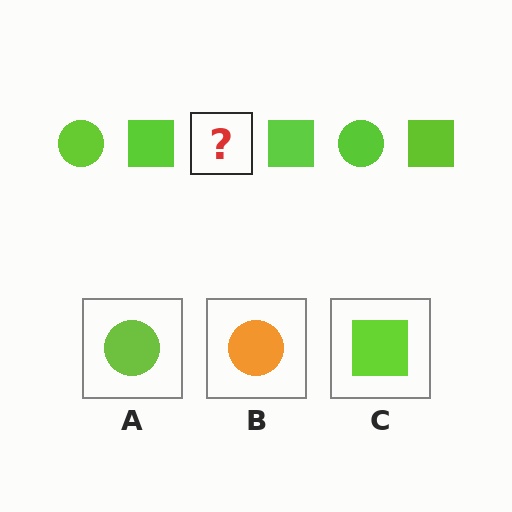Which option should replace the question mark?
Option A.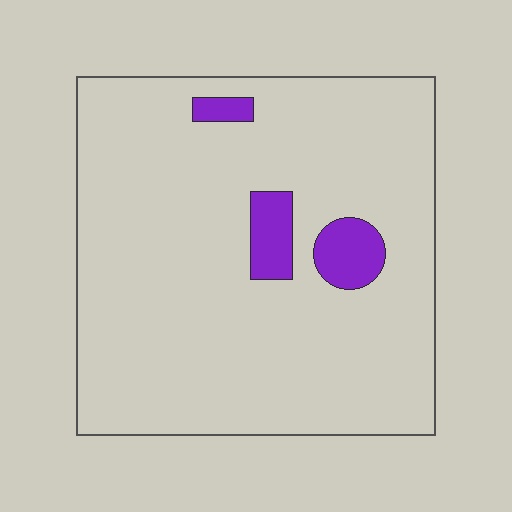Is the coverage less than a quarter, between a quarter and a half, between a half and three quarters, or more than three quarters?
Less than a quarter.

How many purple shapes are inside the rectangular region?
3.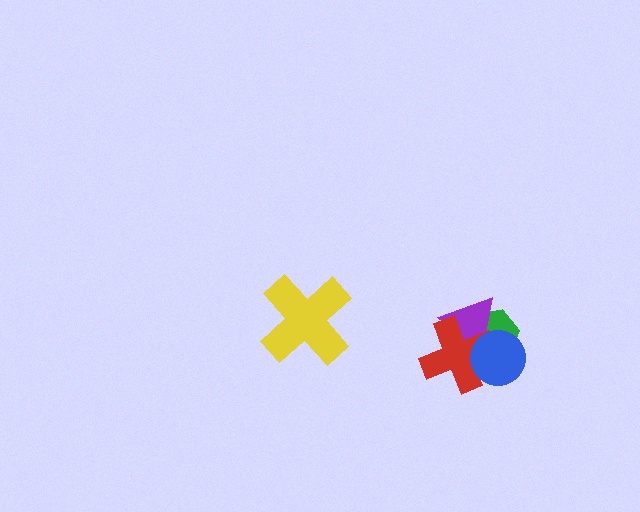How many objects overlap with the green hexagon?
3 objects overlap with the green hexagon.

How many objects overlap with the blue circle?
3 objects overlap with the blue circle.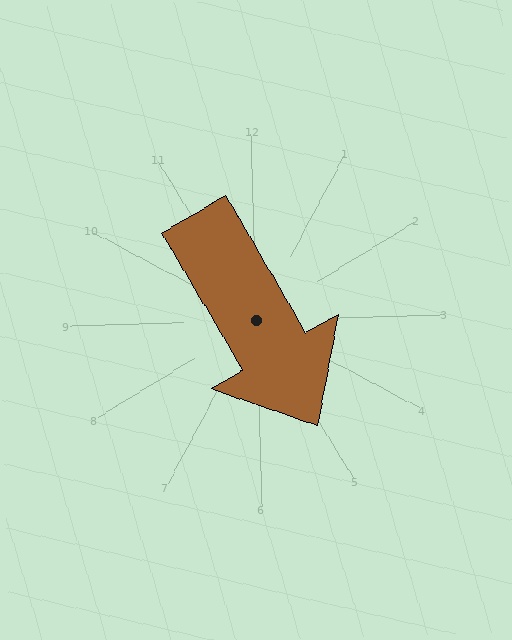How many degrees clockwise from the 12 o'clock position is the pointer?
Approximately 151 degrees.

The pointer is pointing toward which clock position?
Roughly 5 o'clock.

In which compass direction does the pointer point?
Southeast.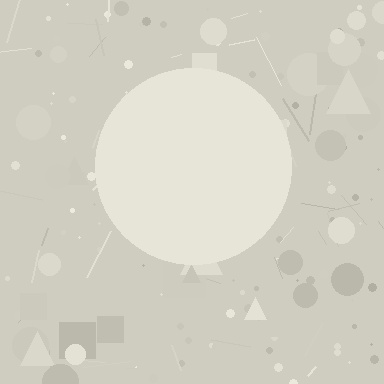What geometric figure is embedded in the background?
A circle is embedded in the background.